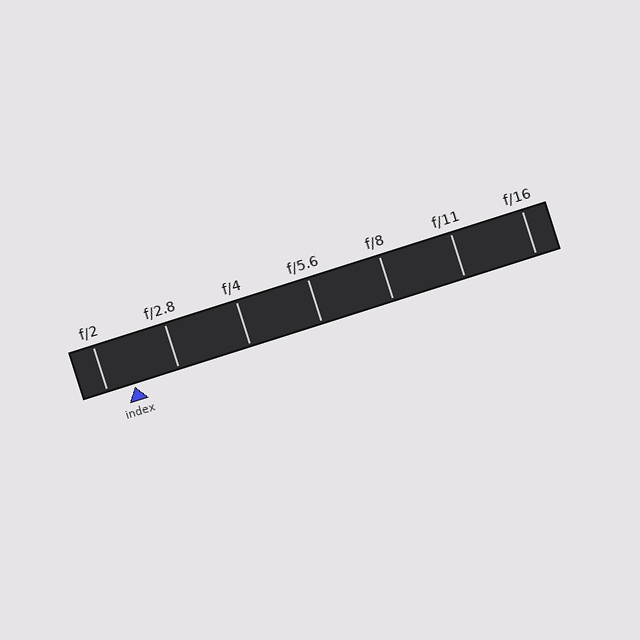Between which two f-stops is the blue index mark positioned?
The index mark is between f/2 and f/2.8.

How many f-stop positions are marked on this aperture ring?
There are 7 f-stop positions marked.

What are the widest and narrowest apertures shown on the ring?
The widest aperture shown is f/2 and the narrowest is f/16.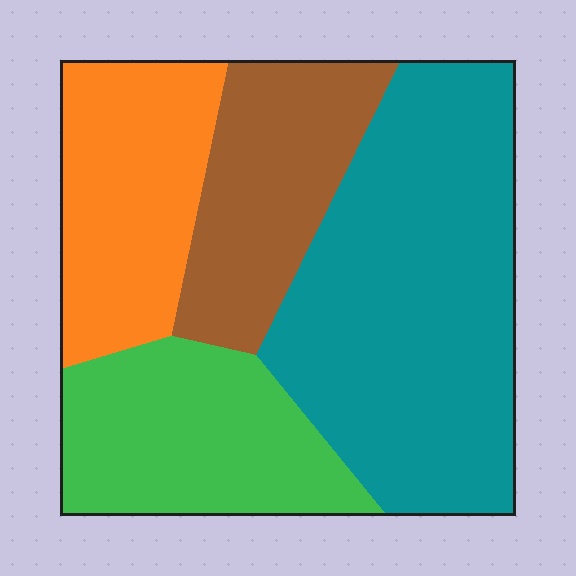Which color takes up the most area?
Teal, at roughly 40%.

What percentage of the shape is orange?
Orange covers around 20% of the shape.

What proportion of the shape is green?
Green takes up about one fifth (1/5) of the shape.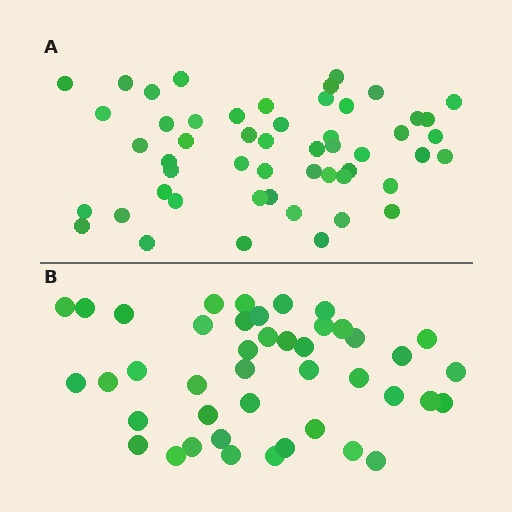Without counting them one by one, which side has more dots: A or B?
Region A (the top region) has more dots.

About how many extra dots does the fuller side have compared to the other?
Region A has roughly 8 or so more dots than region B.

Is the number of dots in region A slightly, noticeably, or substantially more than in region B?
Region A has only slightly more — the two regions are fairly close. The ratio is roughly 1.2 to 1.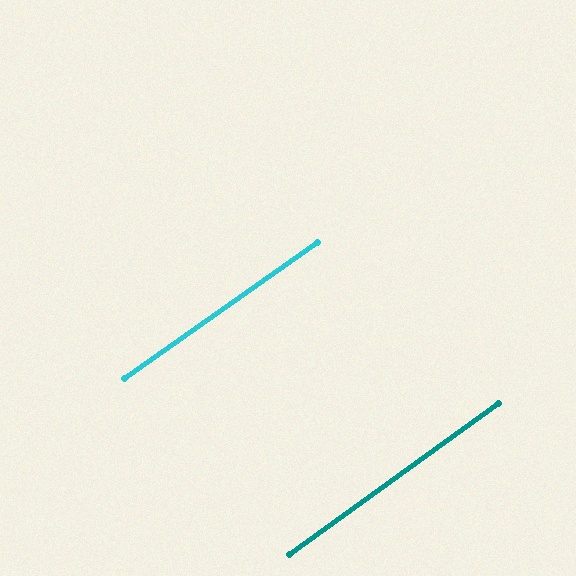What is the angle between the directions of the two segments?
Approximately 1 degree.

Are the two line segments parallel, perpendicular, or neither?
Parallel — their directions differ by only 0.9°.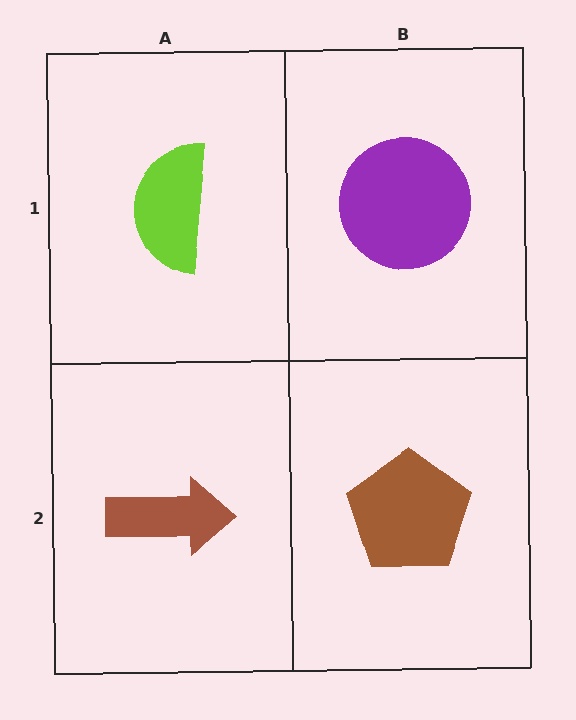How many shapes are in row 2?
2 shapes.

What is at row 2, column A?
A brown arrow.